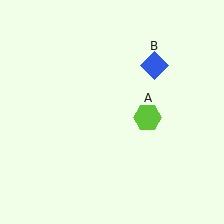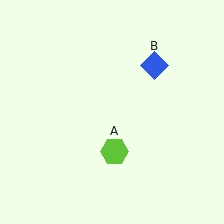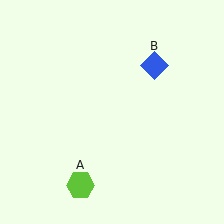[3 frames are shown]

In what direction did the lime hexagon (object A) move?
The lime hexagon (object A) moved down and to the left.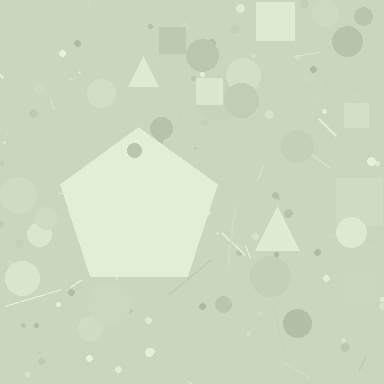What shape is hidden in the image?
A pentagon is hidden in the image.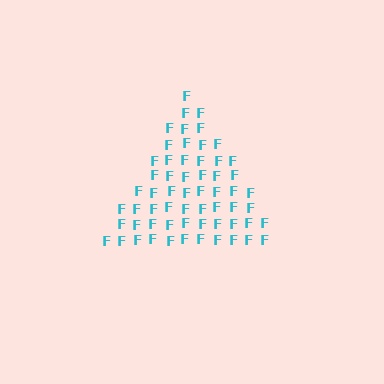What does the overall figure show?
The overall figure shows a triangle.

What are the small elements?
The small elements are letter F's.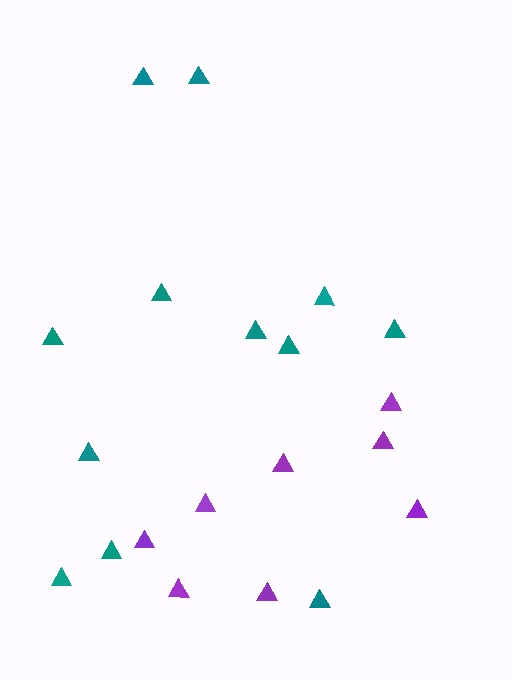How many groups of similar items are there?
There are 2 groups: one group of teal triangles (12) and one group of purple triangles (8).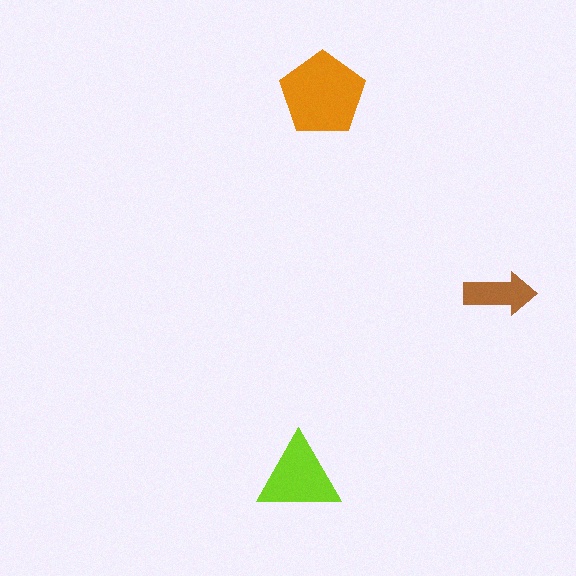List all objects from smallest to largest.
The brown arrow, the lime triangle, the orange pentagon.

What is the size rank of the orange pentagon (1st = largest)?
1st.